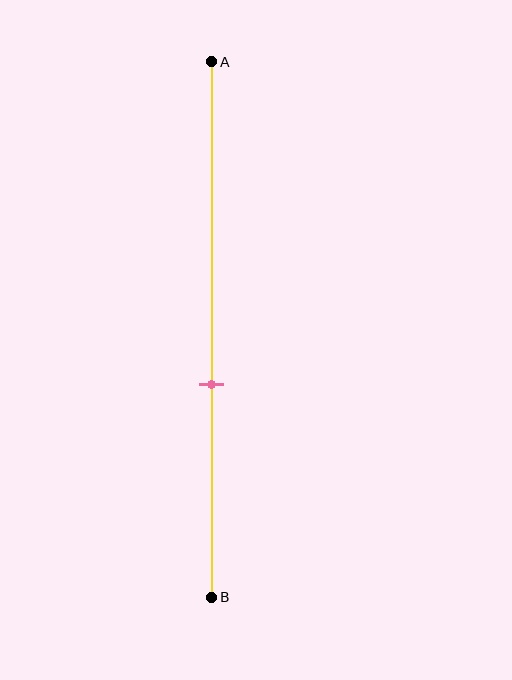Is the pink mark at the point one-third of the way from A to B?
No, the mark is at about 60% from A, not at the 33% one-third point.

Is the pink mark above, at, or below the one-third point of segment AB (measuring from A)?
The pink mark is below the one-third point of segment AB.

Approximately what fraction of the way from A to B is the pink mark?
The pink mark is approximately 60% of the way from A to B.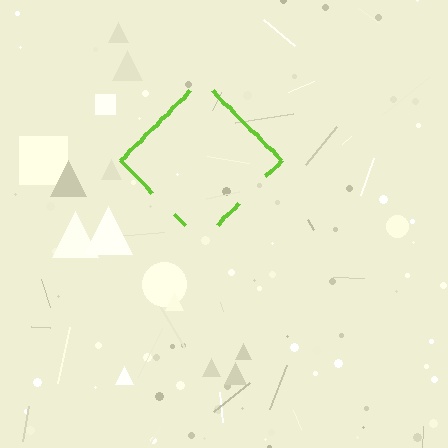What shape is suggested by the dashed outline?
The dashed outline suggests a diamond.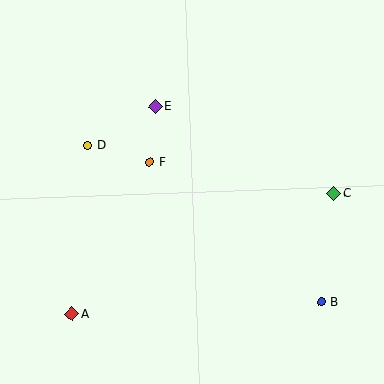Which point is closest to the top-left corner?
Point D is closest to the top-left corner.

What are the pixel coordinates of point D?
Point D is at (88, 146).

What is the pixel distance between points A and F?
The distance between A and F is 171 pixels.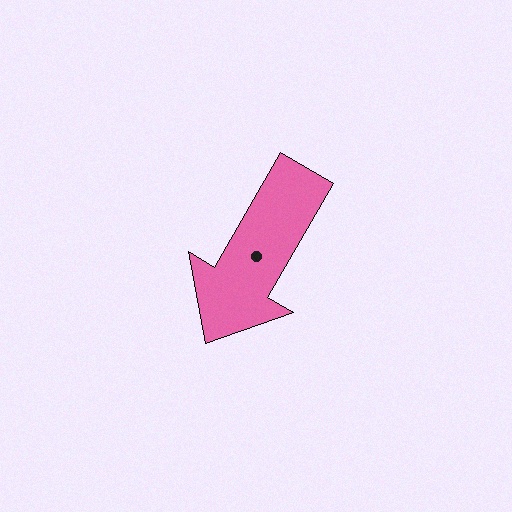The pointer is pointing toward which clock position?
Roughly 7 o'clock.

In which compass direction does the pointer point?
Southwest.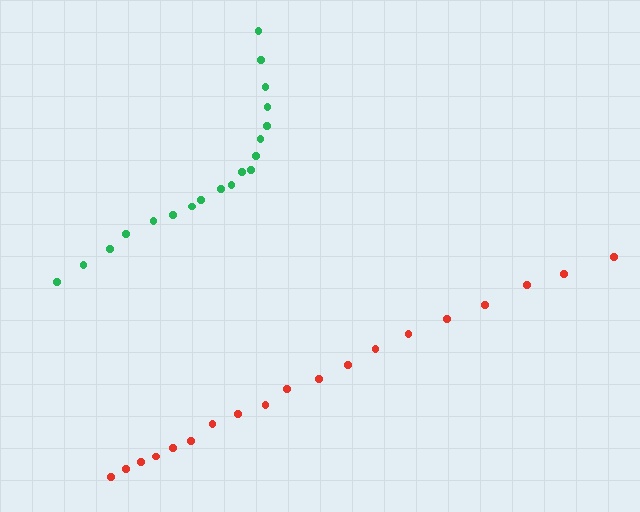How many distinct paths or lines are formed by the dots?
There are 2 distinct paths.